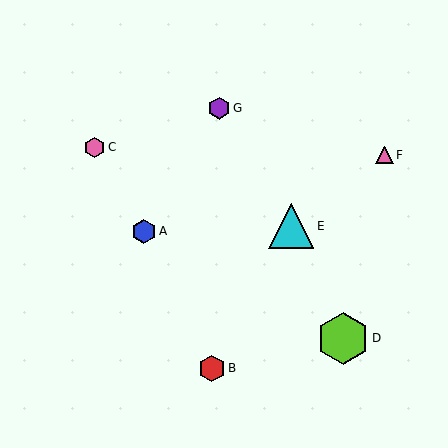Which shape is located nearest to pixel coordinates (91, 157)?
The pink hexagon (labeled C) at (95, 147) is nearest to that location.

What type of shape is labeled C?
Shape C is a pink hexagon.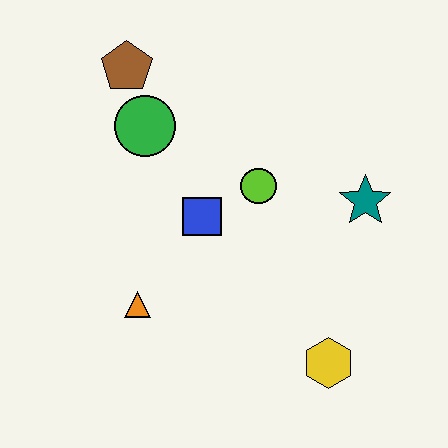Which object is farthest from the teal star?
The brown pentagon is farthest from the teal star.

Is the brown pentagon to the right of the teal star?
No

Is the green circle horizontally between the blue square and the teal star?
No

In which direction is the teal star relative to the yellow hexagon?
The teal star is above the yellow hexagon.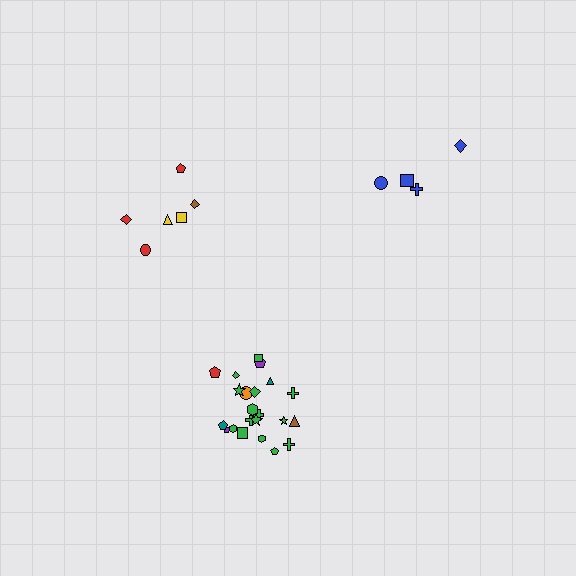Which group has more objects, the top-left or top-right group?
The top-left group.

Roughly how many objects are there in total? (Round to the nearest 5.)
Roughly 30 objects in total.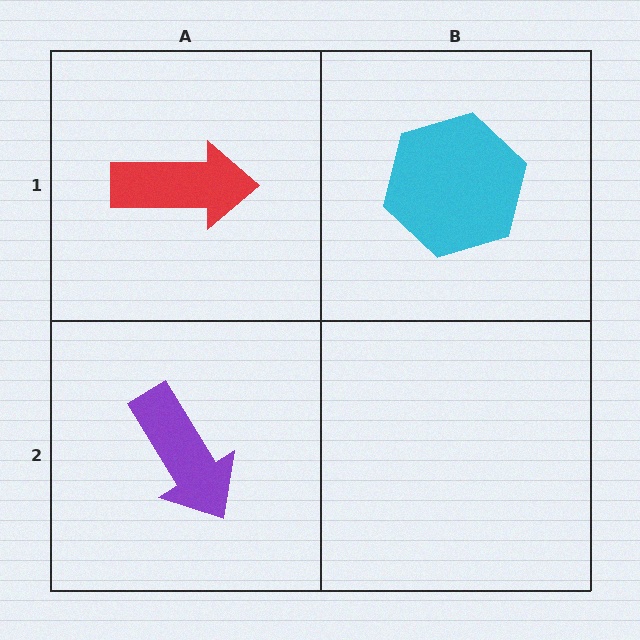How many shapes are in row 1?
2 shapes.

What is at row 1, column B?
A cyan hexagon.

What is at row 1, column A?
A red arrow.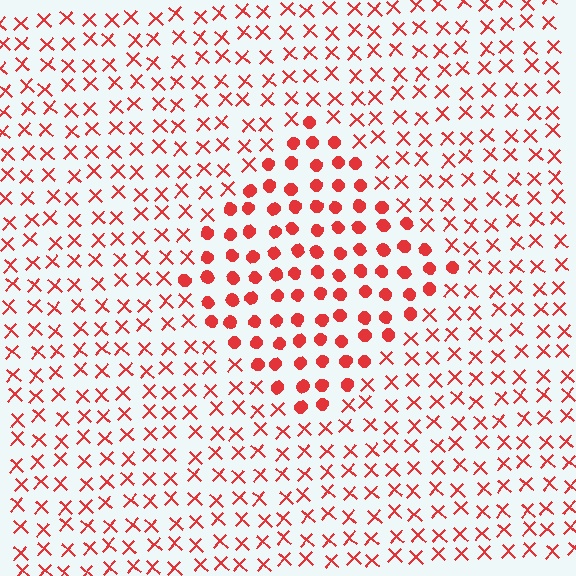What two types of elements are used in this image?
The image uses circles inside the diamond region and X marks outside it.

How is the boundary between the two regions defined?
The boundary is defined by a change in element shape: circles inside vs. X marks outside. All elements share the same color and spacing.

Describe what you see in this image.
The image is filled with small red elements arranged in a uniform grid. A diamond-shaped region contains circles, while the surrounding area contains X marks. The boundary is defined purely by the change in element shape.